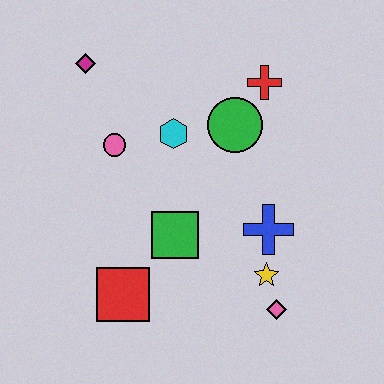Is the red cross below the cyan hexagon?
No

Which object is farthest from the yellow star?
The magenta diamond is farthest from the yellow star.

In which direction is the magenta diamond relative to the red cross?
The magenta diamond is to the left of the red cross.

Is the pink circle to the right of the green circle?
No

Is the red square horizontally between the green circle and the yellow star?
No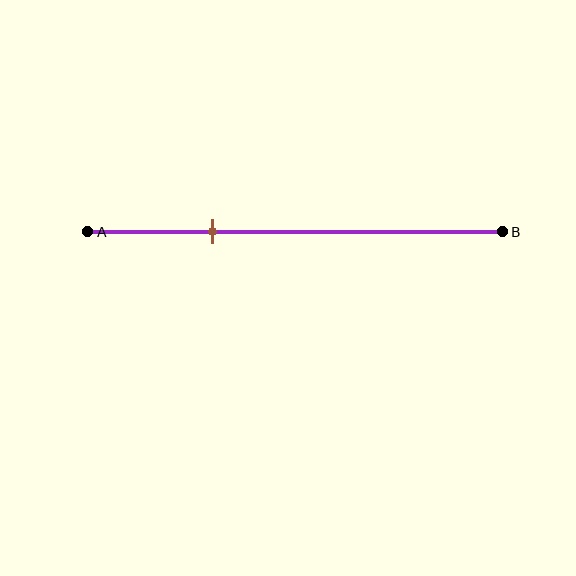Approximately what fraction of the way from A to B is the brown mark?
The brown mark is approximately 30% of the way from A to B.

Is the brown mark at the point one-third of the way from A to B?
No, the mark is at about 30% from A, not at the 33% one-third point.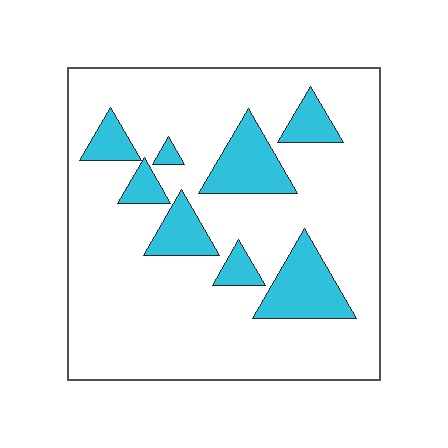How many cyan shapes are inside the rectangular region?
8.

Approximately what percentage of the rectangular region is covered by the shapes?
Approximately 20%.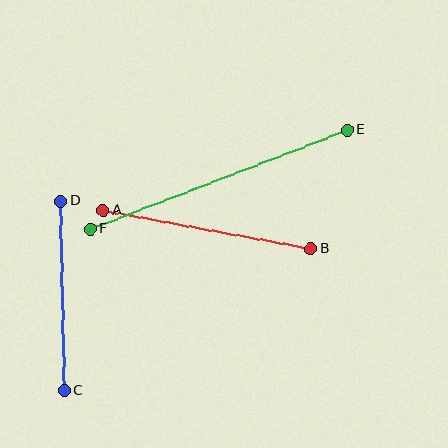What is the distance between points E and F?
The distance is approximately 275 pixels.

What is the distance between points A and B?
The distance is approximately 212 pixels.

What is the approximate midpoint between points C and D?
The midpoint is at approximately (62, 296) pixels.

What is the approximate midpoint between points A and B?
The midpoint is at approximately (207, 229) pixels.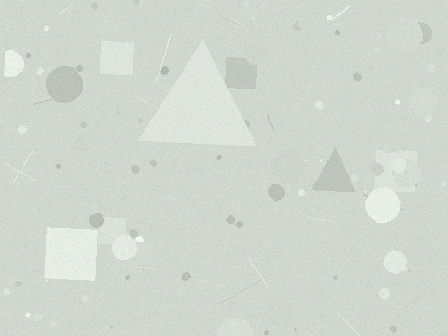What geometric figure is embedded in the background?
A triangle is embedded in the background.